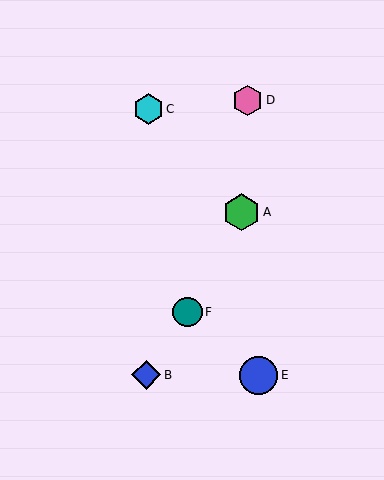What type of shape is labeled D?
Shape D is a pink hexagon.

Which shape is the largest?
The blue circle (labeled E) is the largest.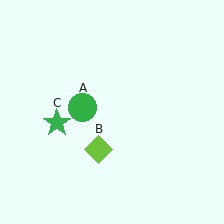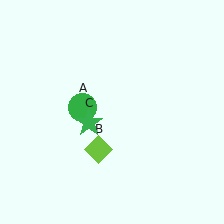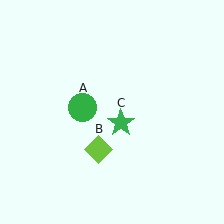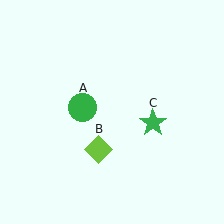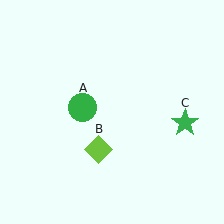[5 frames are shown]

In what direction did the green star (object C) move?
The green star (object C) moved right.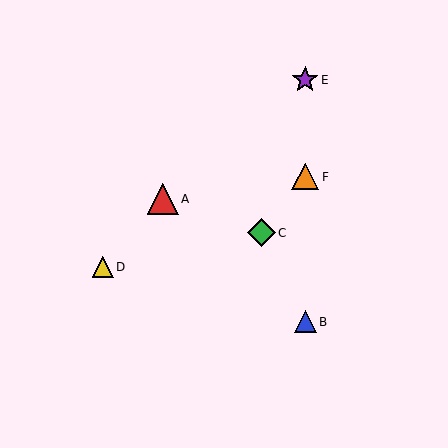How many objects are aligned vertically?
3 objects (B, E, F) are aligned vertically.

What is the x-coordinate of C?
Object C is at x≈261.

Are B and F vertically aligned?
Yes, both are at x≈305.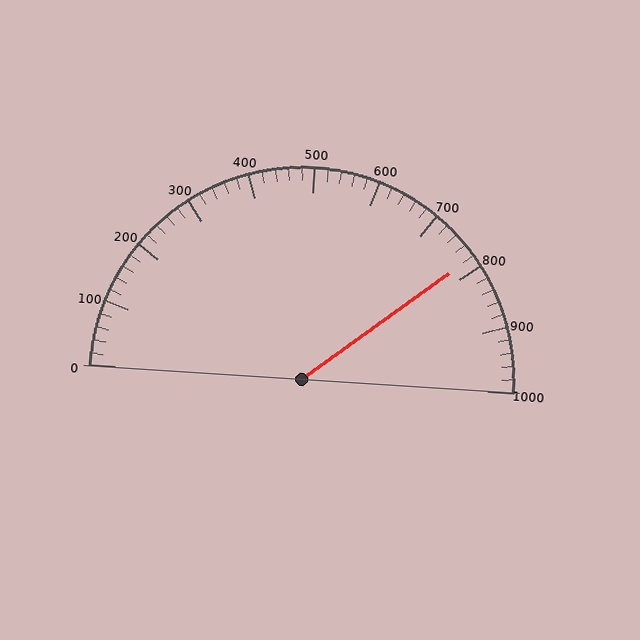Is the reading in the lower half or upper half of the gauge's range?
The reading is in the upper half of the range (0 to 1000).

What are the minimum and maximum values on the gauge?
The gauge ranges from 0 to 1000.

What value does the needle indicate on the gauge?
The needle indicates approximately 780.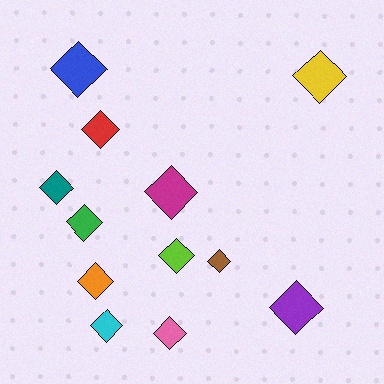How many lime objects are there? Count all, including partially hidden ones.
There is 1 lime object.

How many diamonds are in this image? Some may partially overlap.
There are 12 diamonds.